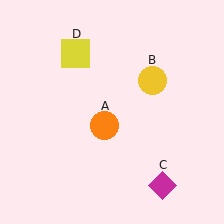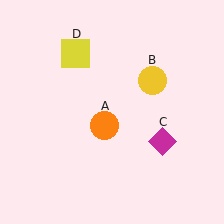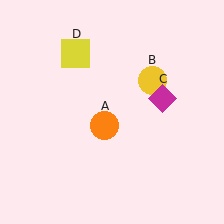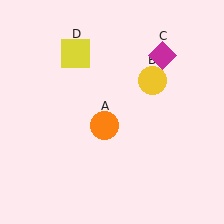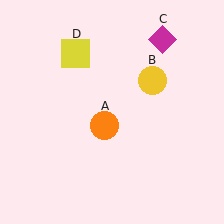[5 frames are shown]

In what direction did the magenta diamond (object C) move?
The magenta diamond (object C) moved up.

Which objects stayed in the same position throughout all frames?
Orange circle (object A) and yellow circle (object B) and yellow square (object D) remained stationary.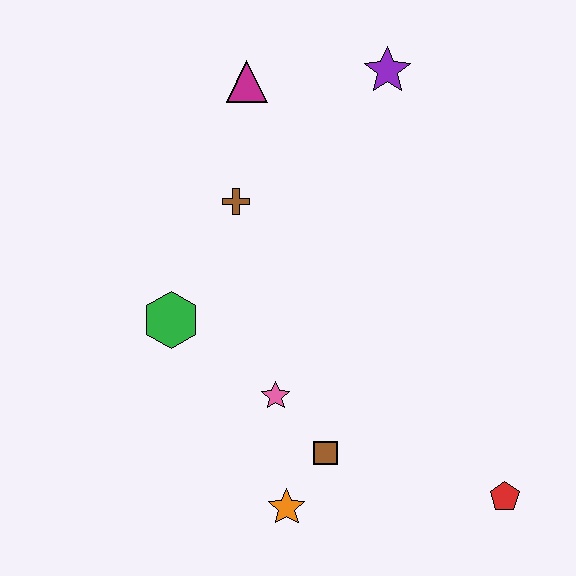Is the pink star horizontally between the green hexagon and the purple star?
Yes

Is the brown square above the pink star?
No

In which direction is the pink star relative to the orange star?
The pink star is above the orange star.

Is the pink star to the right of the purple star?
No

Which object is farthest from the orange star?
The purple star is farthest from the orange star.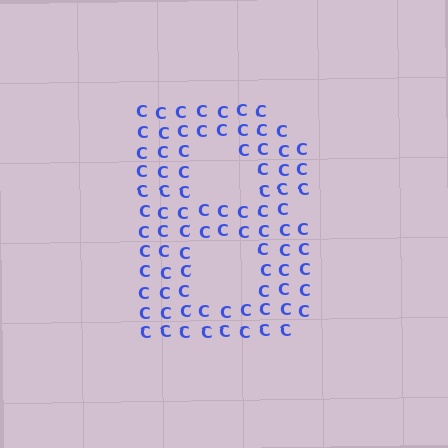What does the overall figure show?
The overall figure shows the letter B.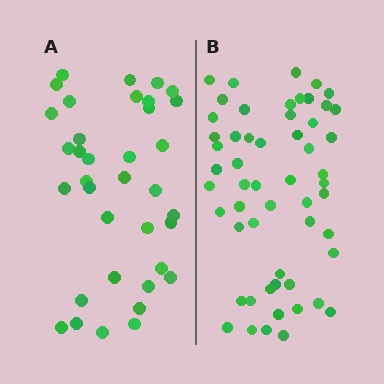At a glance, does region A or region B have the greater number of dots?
Region B (the right region) has more dots.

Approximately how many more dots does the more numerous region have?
Region B has approximately 20 more dots than region A.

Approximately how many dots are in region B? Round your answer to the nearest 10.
About 60 dots. (The exact count is 55, which rounds to 60.)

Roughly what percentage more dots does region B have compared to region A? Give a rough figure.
About 55% more.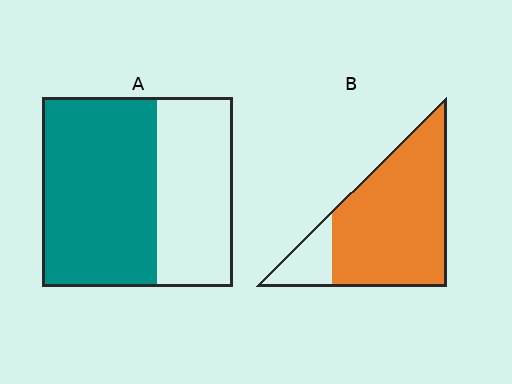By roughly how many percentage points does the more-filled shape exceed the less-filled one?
By roughly 25 percentage points (B over A).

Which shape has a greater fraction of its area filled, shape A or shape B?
Shape B.